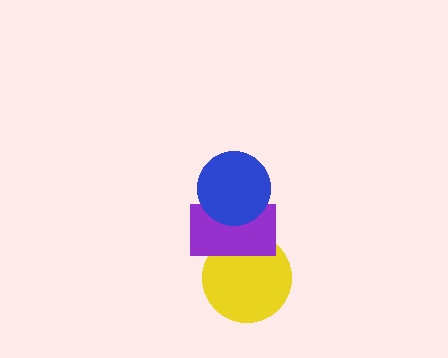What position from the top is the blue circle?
The blue circle is 1st from the top.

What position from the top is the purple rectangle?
The purple rectangle is 2nd from the top.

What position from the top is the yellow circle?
The yellow circle is 3rd from the top.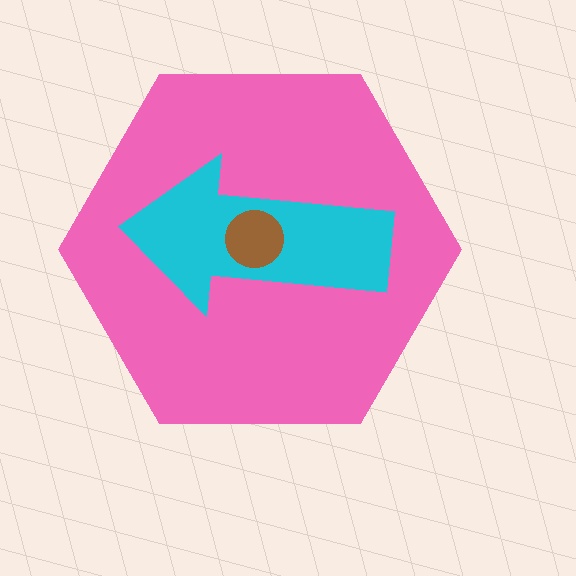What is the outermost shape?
The pink hexagon.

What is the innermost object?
The brown circle.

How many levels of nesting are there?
3.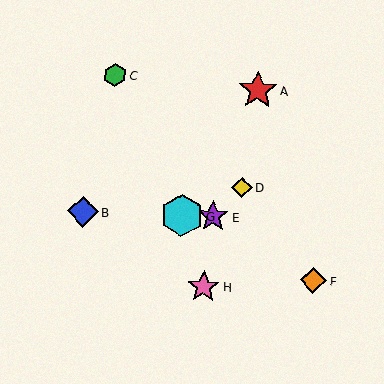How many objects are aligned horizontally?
3 objects (B, E, G) are aligned horizontally.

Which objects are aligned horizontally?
Objects B, E, G are aligned horizontally.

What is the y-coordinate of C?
Object C is at y≈75.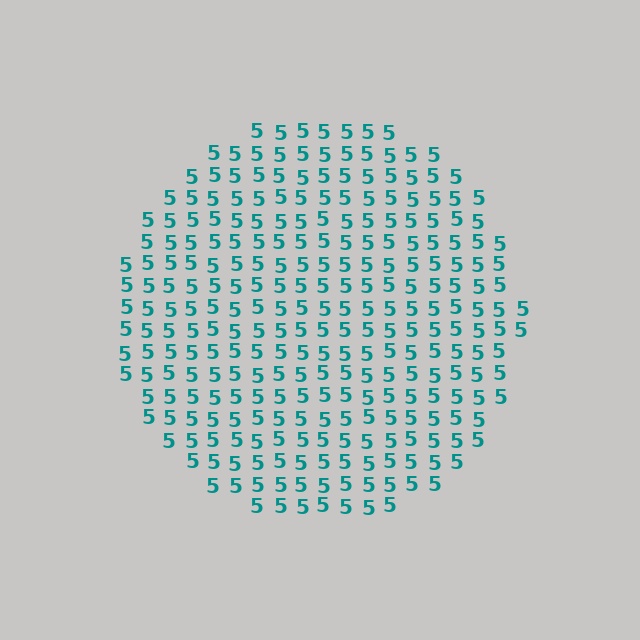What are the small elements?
The small elements are digit 5's.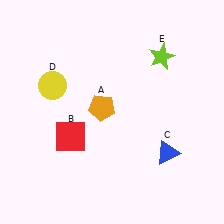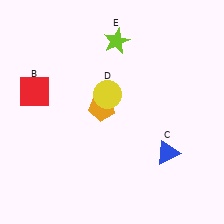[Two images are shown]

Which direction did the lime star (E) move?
The lime star (E) moved left.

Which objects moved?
The objects that moved are: the red square (B), the yellow circle (D), the lime star (E).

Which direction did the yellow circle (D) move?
The yellow circle (D) moved right.